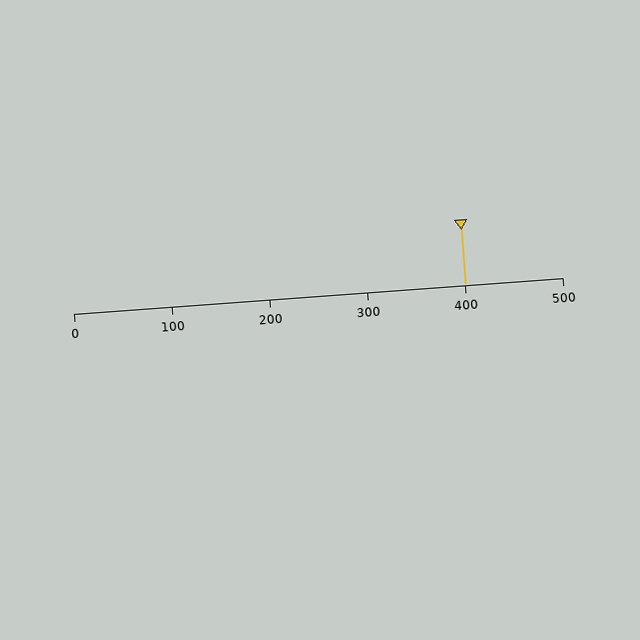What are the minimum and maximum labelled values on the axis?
The axis runs from 0 to 500.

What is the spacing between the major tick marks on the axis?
The major ticks are spaced 100 apart.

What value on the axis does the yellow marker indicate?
The marker indicates approximately 400.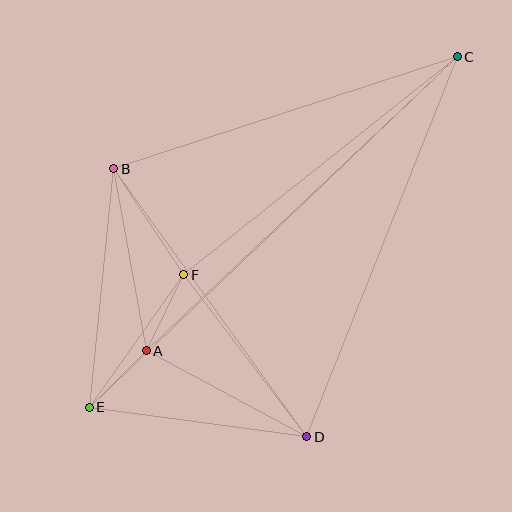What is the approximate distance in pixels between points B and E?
The distance between B and E is approximately 240 pixels.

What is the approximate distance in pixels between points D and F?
The distance between D and F is approximately 204 pixels.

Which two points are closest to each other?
Points A and E are closest to each other.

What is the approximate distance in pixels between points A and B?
The distance between A and B is approximately 185 pixels.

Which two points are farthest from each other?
Points C and E are farthest from each other.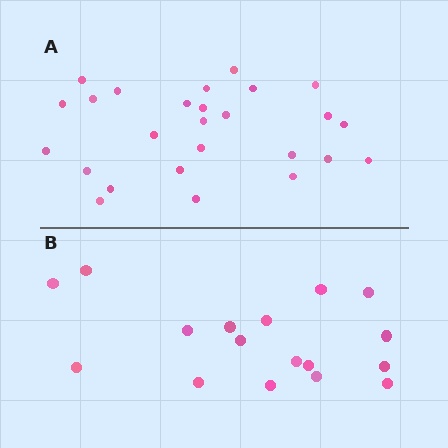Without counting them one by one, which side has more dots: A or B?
Region A (the top region) has more dots.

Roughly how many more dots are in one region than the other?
Region A has roughly 8 or so more dots than region B.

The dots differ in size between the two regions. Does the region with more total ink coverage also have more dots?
No. Region B has more total ink coverage because its dots are larger, but region A actually contains more individual dots. Total area can be misleading — the number of items is what matters here.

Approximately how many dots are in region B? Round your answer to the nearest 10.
About 20 dots. (The exact count is 17, which rounds to 20.)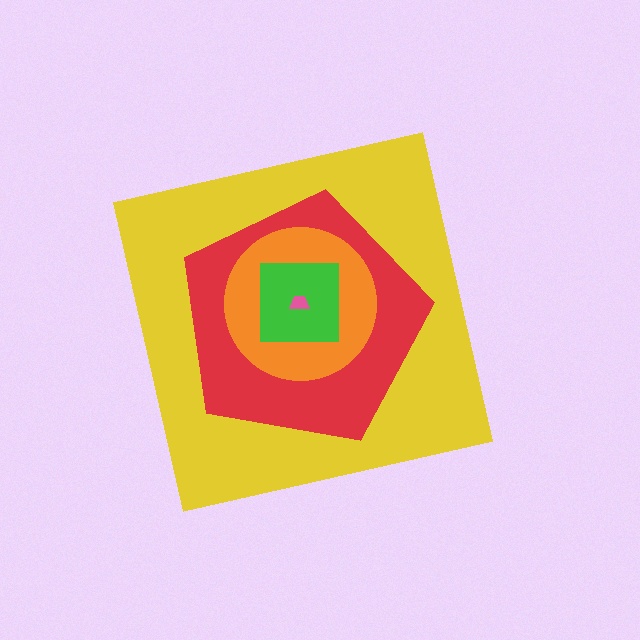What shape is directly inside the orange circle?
The green square.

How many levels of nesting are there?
5.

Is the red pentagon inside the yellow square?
Yes.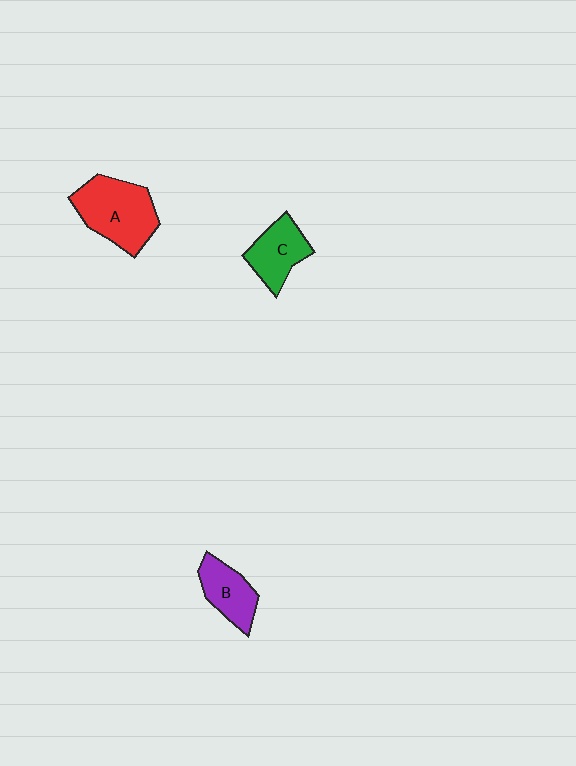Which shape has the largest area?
Shape A (red).